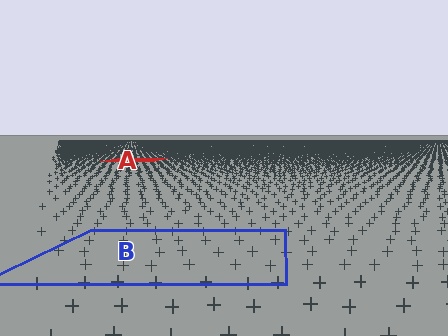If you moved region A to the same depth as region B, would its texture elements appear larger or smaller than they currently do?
They would appear larger. At a closer depth, the same texture elements are projected at a bigger on-screen size.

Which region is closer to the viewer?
Region B is closer. The texture elements there are larger and more spread out.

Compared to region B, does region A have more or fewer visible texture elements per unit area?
Region A has more texture elements per unit area — they are packed more densely because it is farther away.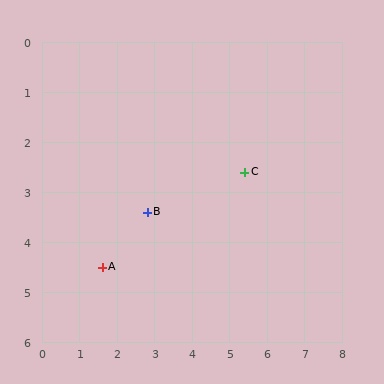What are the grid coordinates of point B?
Point B is at approximately (2.8, 3.4).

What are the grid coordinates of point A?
Point A is at approximately (1.6, 4.5).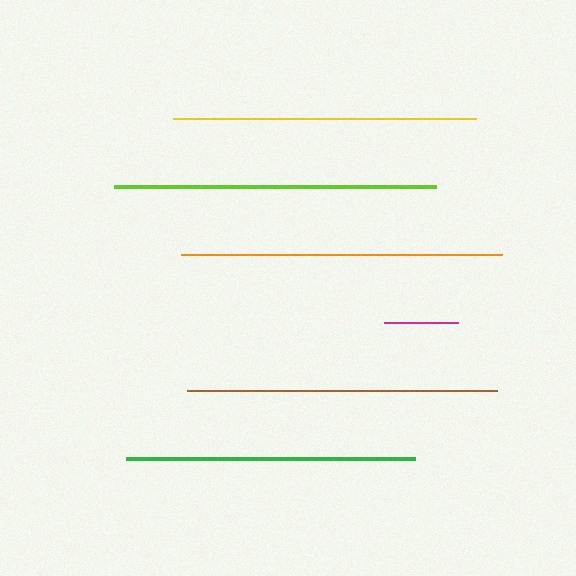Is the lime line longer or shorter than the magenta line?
The lime line is longer than the magenta line.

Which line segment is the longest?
The lime line is the longest at approximately 322 pixels.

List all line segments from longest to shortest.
From longest to shortest: lime, orange, brown, yellow, green, magenta.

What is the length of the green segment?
The green segment is approximately 288 pixels long.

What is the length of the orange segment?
The orange segment is approximately 320 pixels long.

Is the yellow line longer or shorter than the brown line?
The brown line is longer than the yellow line.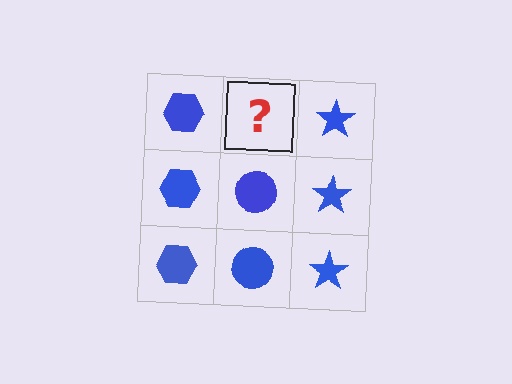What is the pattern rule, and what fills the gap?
The rule is that each column has a consistent shape. The gap should be filled with a blue circle.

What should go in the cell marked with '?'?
The missing cell should contain a blue circle.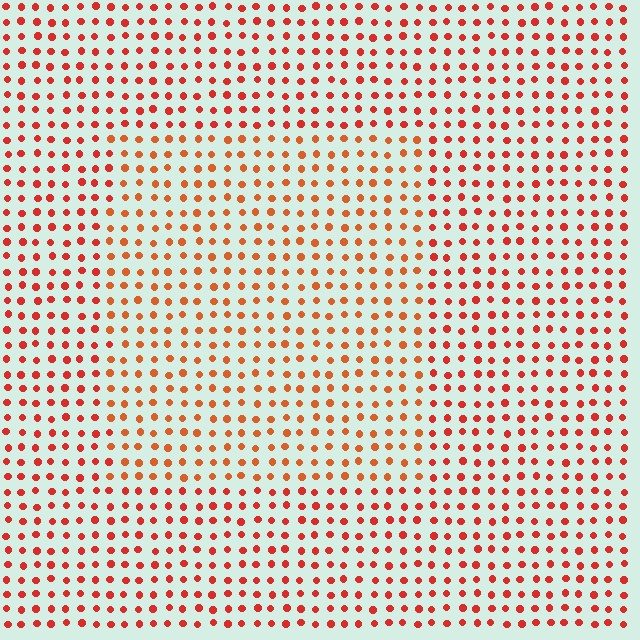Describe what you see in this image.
The image is filled with small red elements in a uniform arrangement. A rectangle-shaped region is visible where the elements are tinted to a slightly different hue, forming a subtle color boundary.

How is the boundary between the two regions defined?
The boundary is defined purely by a slight shift in hue (about 18 degrees). Spacing, size, and orientation are identical on both sides.